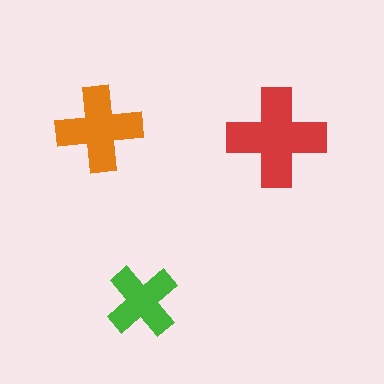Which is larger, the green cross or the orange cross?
The orange one.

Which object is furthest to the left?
The orange cross is leftmost.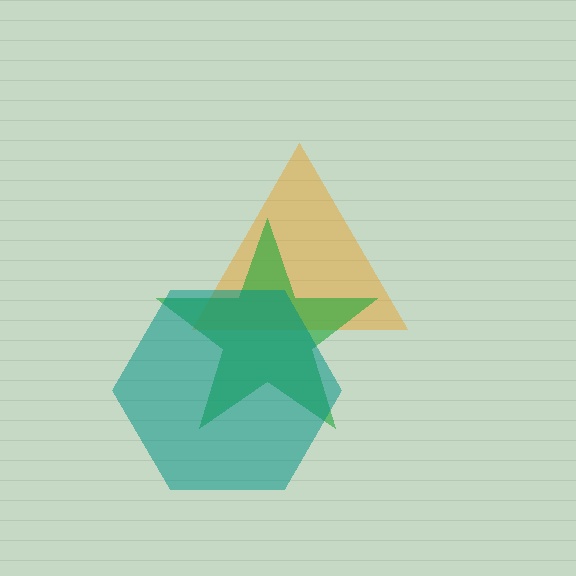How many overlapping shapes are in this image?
There are 3 overlapping shapes in the image.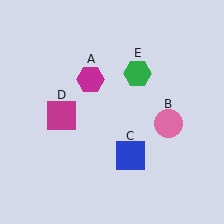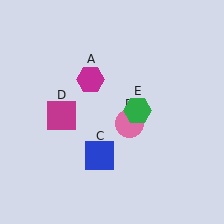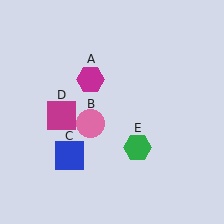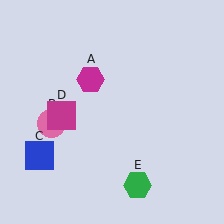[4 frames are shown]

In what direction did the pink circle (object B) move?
The pink circle (object B) moved left.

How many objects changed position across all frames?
3 objects changed position: pink circle (object B), blue square (object C), green hexagon (object E).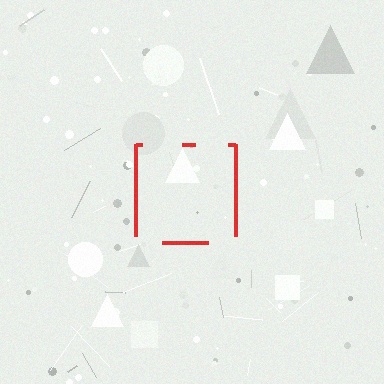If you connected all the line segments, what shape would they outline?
They would outline a square.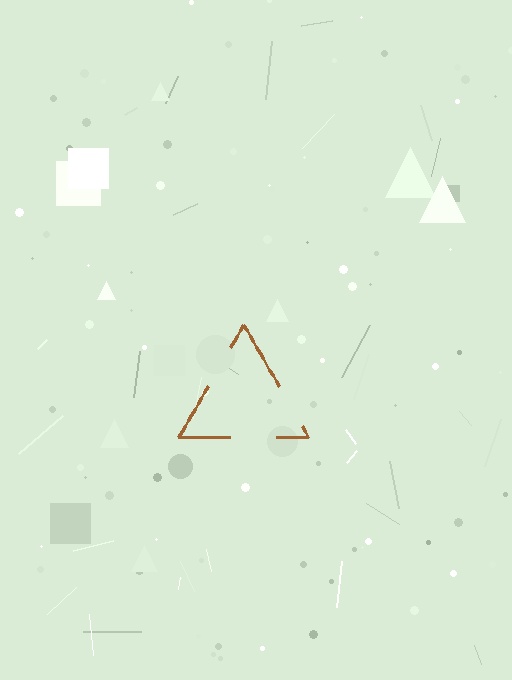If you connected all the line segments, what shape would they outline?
They would outline a triangle.